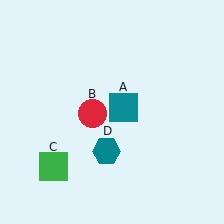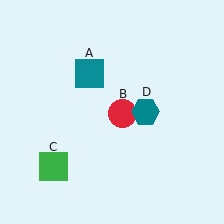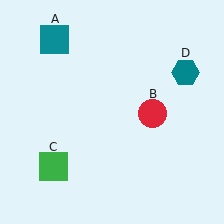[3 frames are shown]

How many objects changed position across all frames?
3 objects changed position: teal square (object A), red circle (object B), teal hexagon (object D).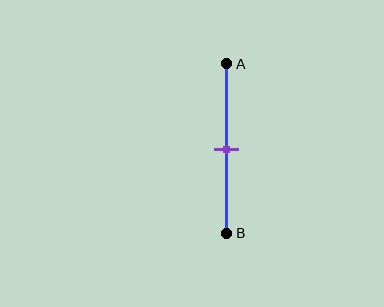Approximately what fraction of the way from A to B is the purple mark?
The purple mark is approximately 50% of the way from A to B.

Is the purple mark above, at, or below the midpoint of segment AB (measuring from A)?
The purple mark is approximately at the midpoint of segment AB.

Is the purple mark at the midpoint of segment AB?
Yes, the mark is approximately at the midpoint.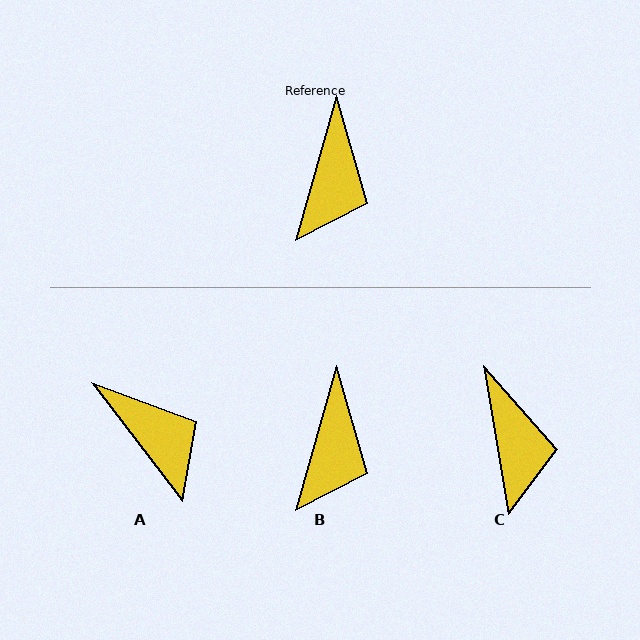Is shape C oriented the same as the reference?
No, it is off by about 25 degrees.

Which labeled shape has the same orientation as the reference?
B.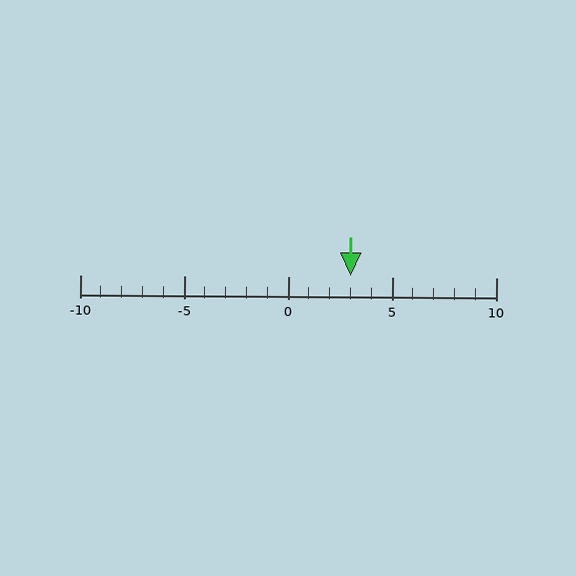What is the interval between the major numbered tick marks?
The major tick marks are spaced 5 units apart.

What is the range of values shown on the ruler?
The ruler shows values from -10 to 10.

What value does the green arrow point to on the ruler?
The green arrow points to approximately 3.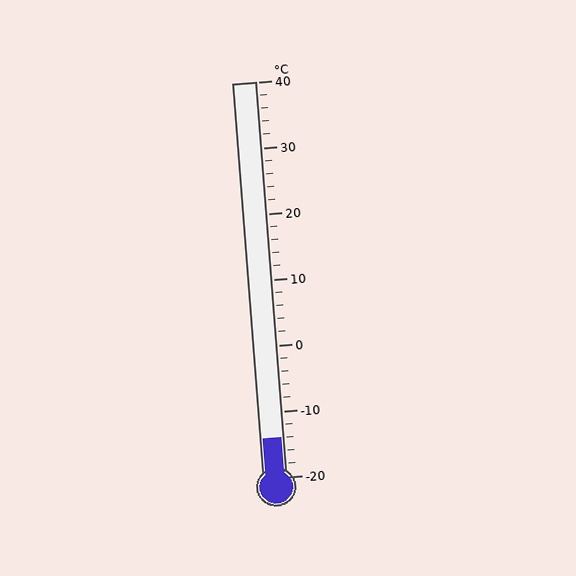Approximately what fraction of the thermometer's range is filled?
The thermometer is filled to approximately 10% of its range.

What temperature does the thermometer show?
The thermometer shows approximately -14°C.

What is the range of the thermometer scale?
The thermometer scale ranges from -20°C to 40°C.